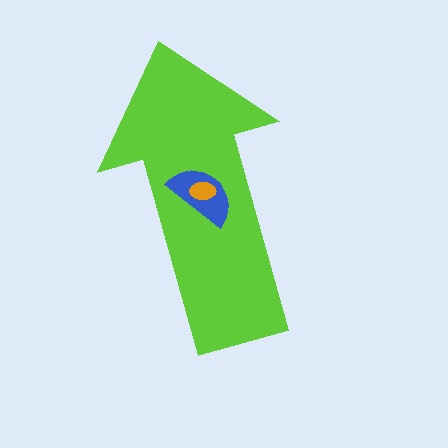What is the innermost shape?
The orange ellipse.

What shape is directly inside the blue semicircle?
The orange ellipse.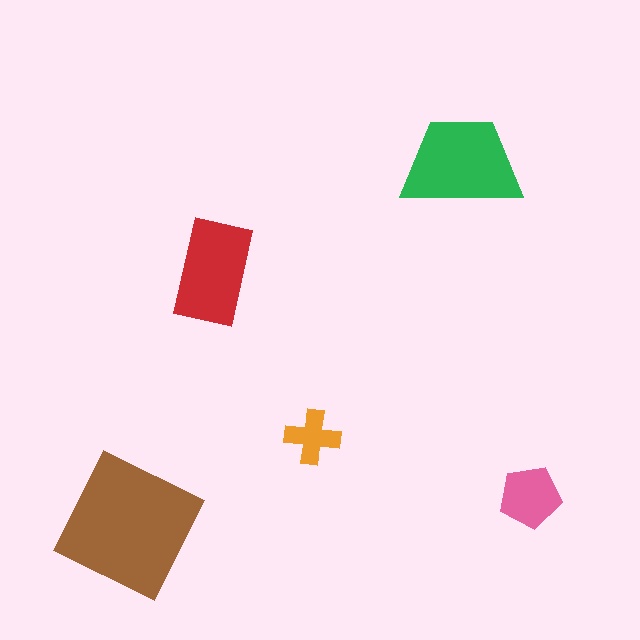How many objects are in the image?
There are 5 objects in the image.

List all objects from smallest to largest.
The orange cross, the pink pentagon, the red rectangle, the green trapezoid, the brown square.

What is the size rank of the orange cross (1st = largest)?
5th.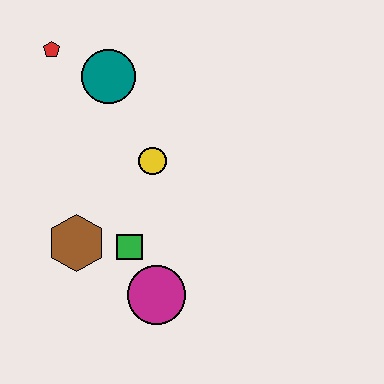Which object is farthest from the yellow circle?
The red pentagon is farthest from the yellow circle.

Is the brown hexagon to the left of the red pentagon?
No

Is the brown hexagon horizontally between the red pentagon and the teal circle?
Yes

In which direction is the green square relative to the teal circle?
The green square is below the teal circle.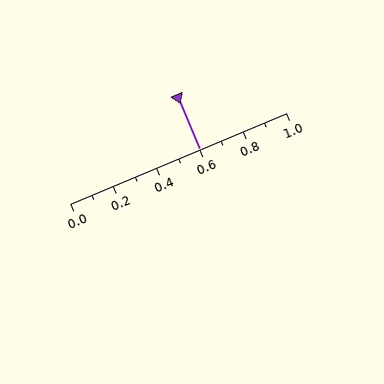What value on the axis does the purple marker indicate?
The marker indicates approximately 0.6.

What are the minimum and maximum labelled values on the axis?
The axis runs from 0.0 to 1.0.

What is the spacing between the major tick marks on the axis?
The major ticks are spaced 0.2 apart.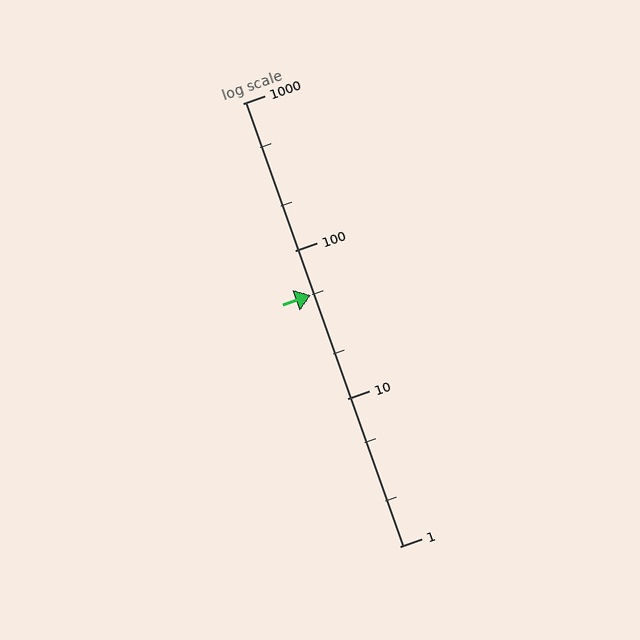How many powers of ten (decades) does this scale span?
The scale spans 3 decades, from 1 to 1000.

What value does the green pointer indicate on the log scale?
The pointer indicates approximately 50.